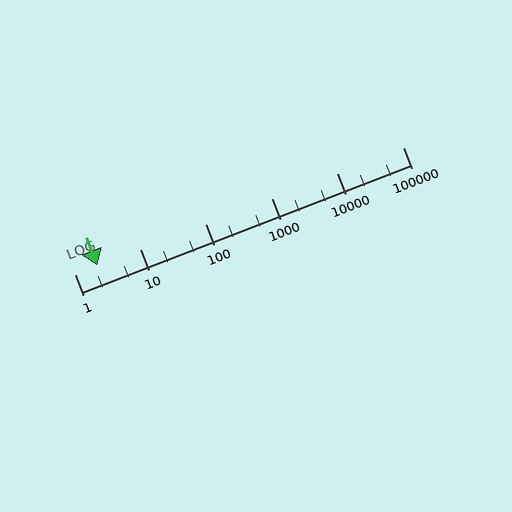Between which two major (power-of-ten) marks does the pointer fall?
The pointer is between 1 and 10.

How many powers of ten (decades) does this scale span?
The scale spans 5 decades, from 1 to 100000.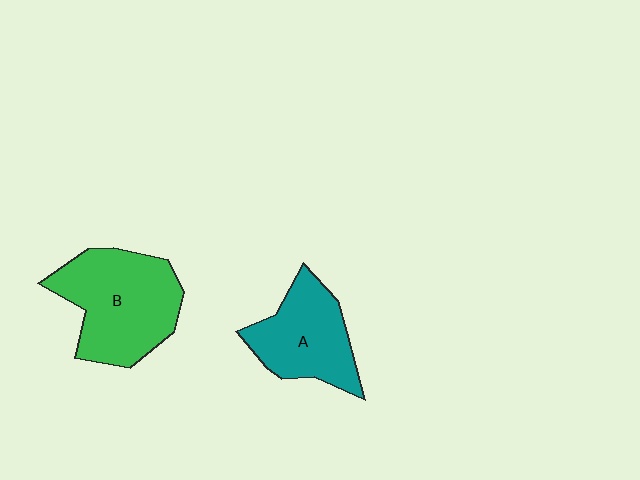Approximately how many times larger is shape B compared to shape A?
Approximately 1.3 times.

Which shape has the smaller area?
Shape A (teal).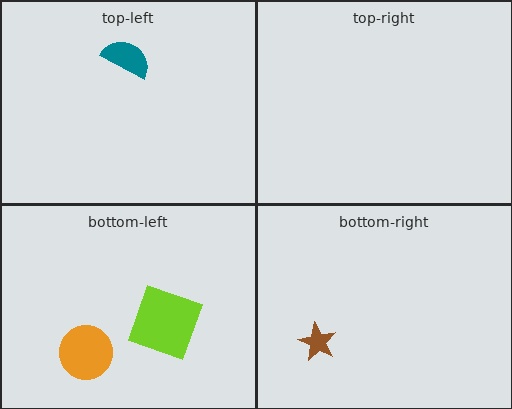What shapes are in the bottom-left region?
The orange circle, the lime square.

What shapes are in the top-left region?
The teal semicircle.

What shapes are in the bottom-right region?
The brown star.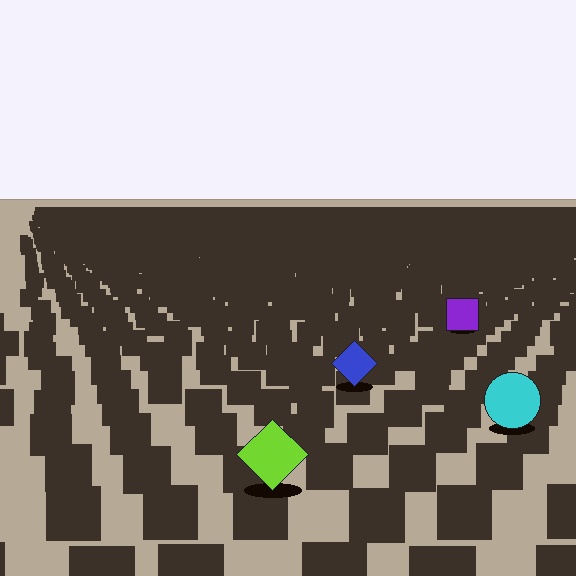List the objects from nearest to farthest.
From nearest to farthest: the lime diamond, the cyan circle, the blue diamond, the purple square.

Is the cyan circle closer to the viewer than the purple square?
Yes. The cyan circle is closer — you can tell from the texture gradient: the ground texture is coarser near it.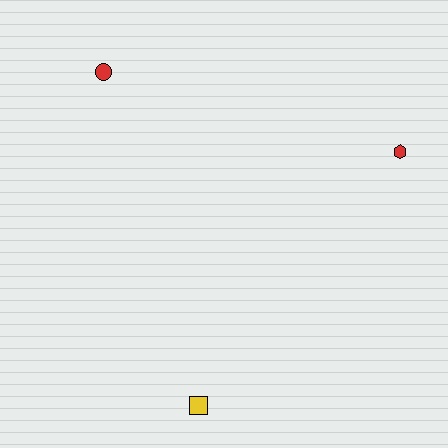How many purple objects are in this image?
There are no purple objects.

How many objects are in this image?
There are 3 objects.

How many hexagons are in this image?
There is 1 hexagon.